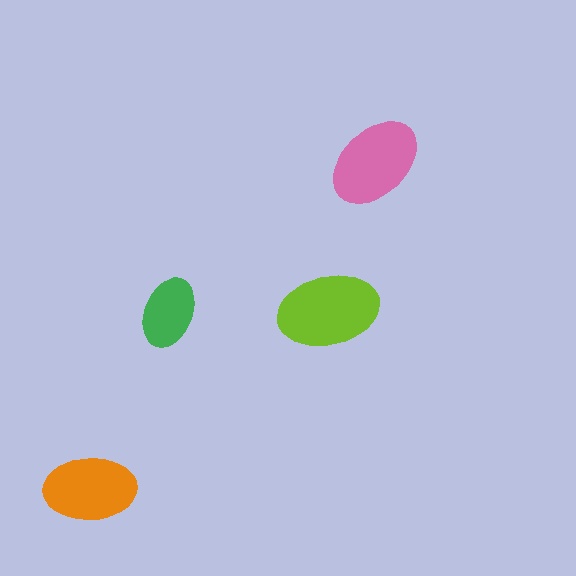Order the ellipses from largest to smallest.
the lime one, the pink one, the orange one, the green one.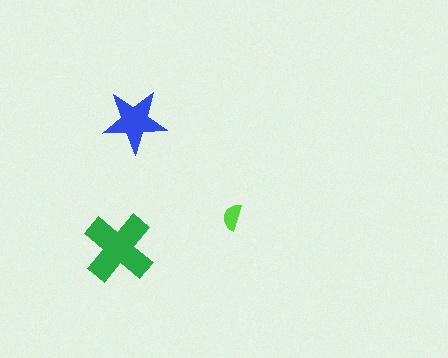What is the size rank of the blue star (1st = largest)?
2nd.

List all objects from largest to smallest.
The green cross, the blue star, the lime semicircle.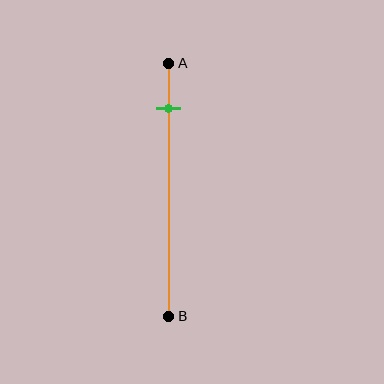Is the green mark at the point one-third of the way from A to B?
No, the mark is at about 20% from A, not at the 33% one-third point.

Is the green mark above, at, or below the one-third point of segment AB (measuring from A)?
The green mark is above the one-third point of segment AB.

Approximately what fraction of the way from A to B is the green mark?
The green mark is approximately 20% of the way from A to B.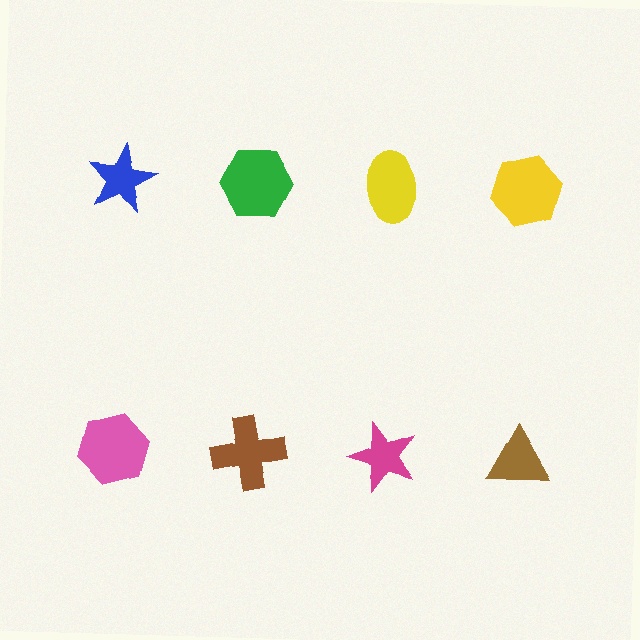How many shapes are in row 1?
4 shapes.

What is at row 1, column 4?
A yellow hexagon.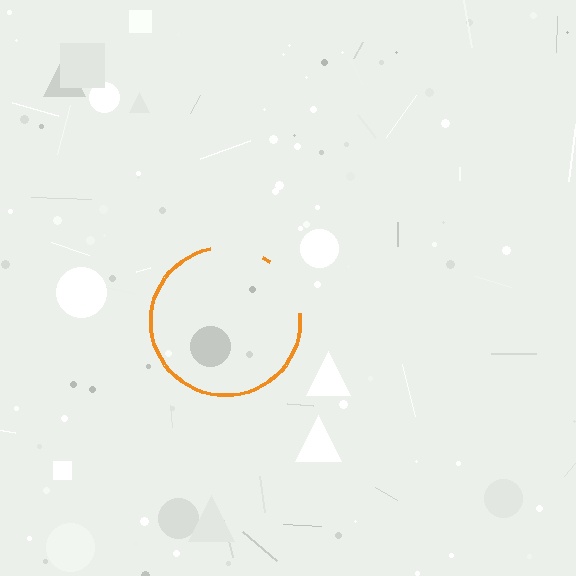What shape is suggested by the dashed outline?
The dashed outline suggests a circle.